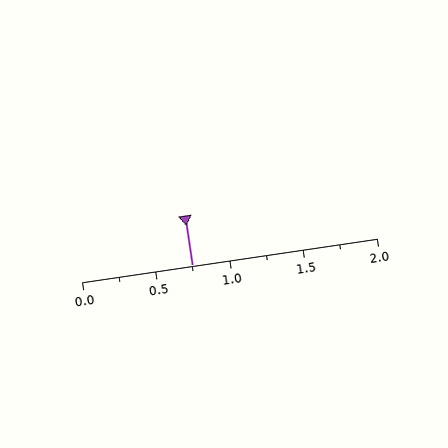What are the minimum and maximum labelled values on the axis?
The axis runs from 0.0 to 2.0.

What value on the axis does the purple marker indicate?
The marker indicates approximately 0.75.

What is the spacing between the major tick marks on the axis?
The major ticks are spaced 0.5 apart.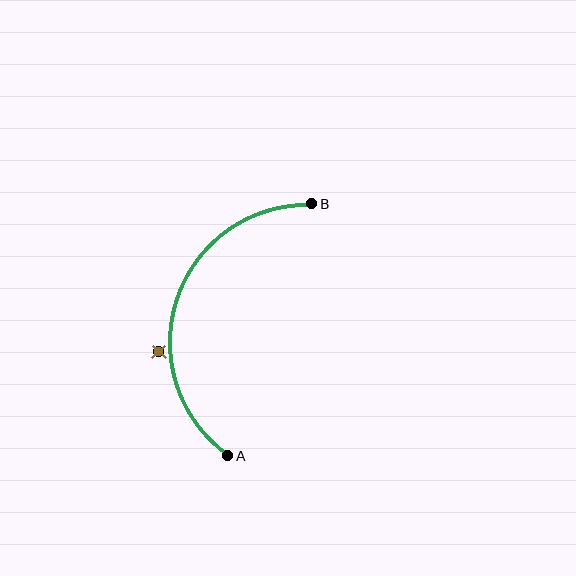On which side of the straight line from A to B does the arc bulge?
The arc bulges to the left of the straight line connecting A and B.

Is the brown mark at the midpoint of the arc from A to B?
No — the brown mark does not lie on the arc at all. It sits slightly outside the curve.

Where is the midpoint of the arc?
The arc midpoint is the point on the curve farthest from the straight line joining A and B. It sits to the left of that line.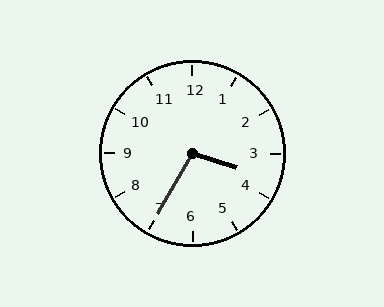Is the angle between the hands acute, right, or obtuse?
It is obtuse.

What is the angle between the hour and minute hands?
Approximately 102 degrees.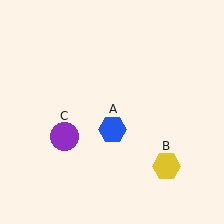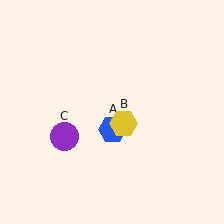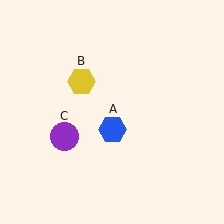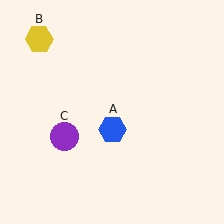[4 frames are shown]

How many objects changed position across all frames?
1 object changed position: yellow hexagon (object B).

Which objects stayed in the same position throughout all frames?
Blue hexagon (object A) and purple circle (object C) remained stationary.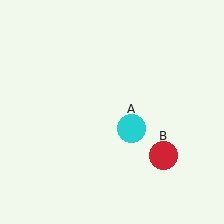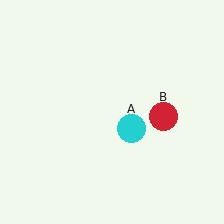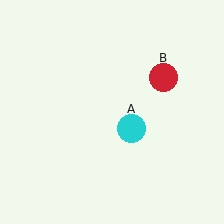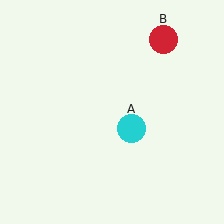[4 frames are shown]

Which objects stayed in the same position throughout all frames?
Cyan circle (object A) remained stationary.